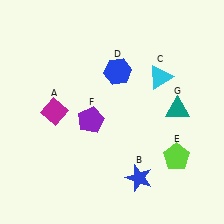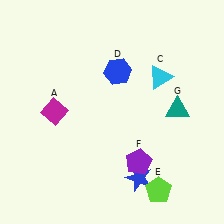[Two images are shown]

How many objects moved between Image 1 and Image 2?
2 objects moved between the two images.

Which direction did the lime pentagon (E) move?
The lime pentagon (E) moved down.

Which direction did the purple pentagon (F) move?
The purple pentagon (F) moved right.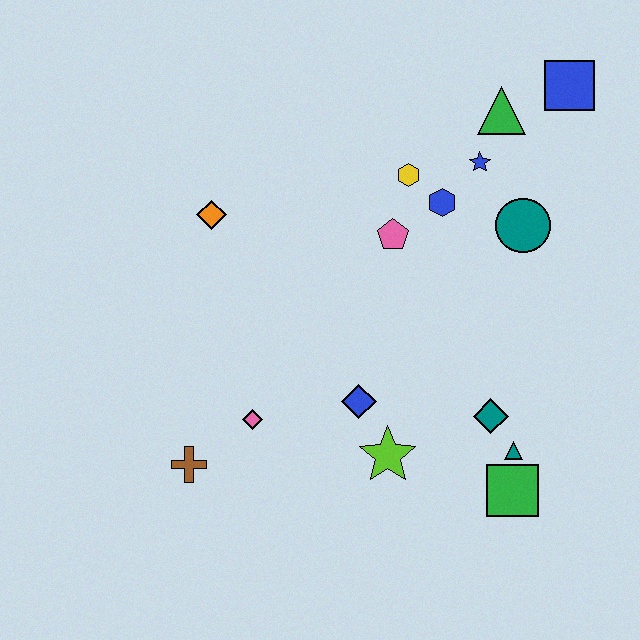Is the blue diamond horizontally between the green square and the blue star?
No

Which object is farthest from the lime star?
The blue square is farthest from the lime star.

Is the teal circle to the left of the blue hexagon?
No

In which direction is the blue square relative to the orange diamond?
The blue square is to the right of the orange diamond.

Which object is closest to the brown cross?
The pink diamond is closest to the brown cross.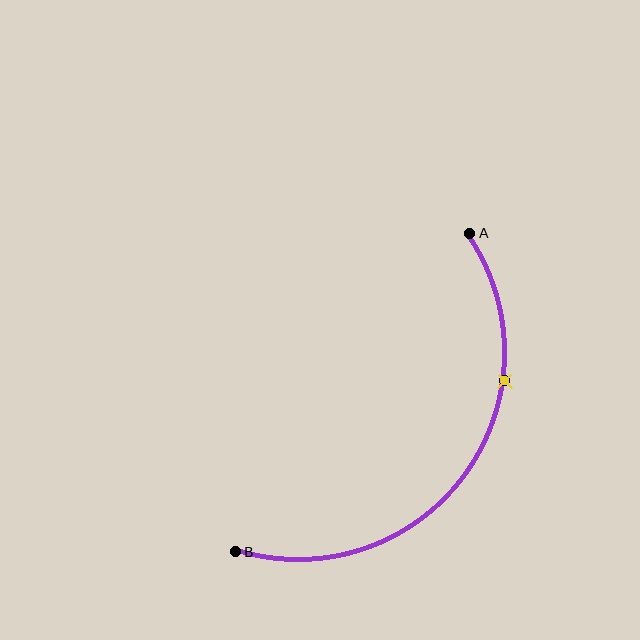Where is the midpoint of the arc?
The arc midpoint is the point on the curve farthest from the straight line joining A and B. It sits below and to the right of that line.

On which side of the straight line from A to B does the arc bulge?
The arc bulges below and to the right of the straight line connecting A and B.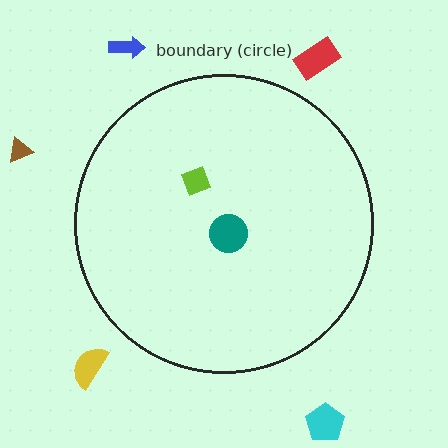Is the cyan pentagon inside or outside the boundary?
Outside.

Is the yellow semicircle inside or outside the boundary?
Outside.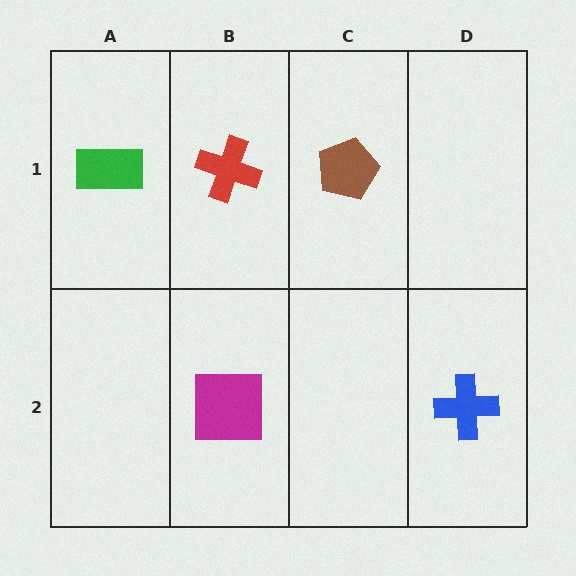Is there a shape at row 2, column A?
No, that cell is empty.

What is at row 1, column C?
A brown pentagon.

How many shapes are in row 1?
3 shapes.